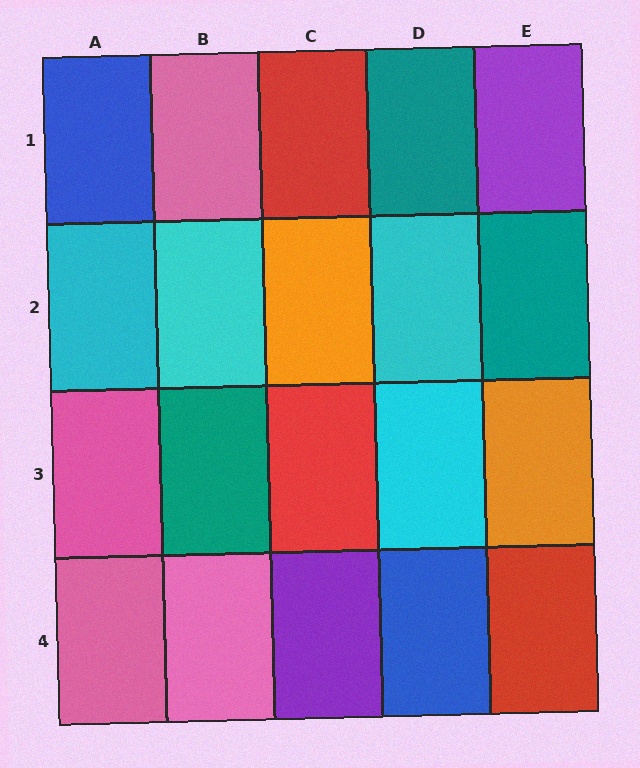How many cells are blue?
2 cells are blue.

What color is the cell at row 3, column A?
Pink.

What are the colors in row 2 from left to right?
Cyan, cyan, orange, cyan, teal.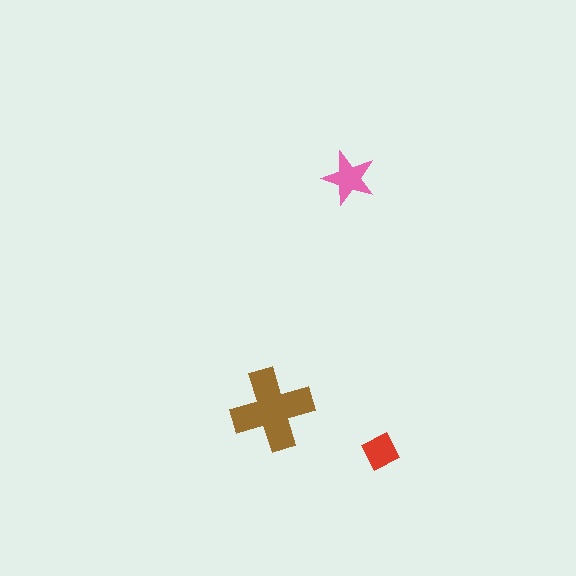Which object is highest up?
The pink star is topmost.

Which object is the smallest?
The red diamond.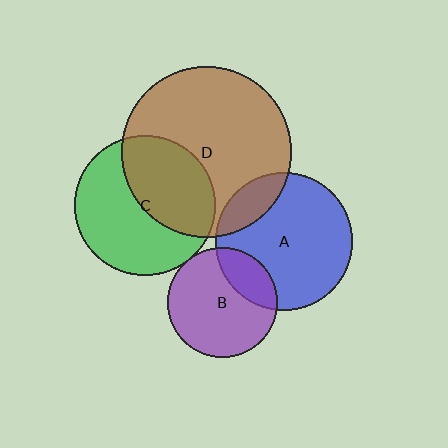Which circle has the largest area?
Circle D (brown).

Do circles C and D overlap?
Yes.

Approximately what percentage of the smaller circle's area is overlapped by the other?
Approximately 45%.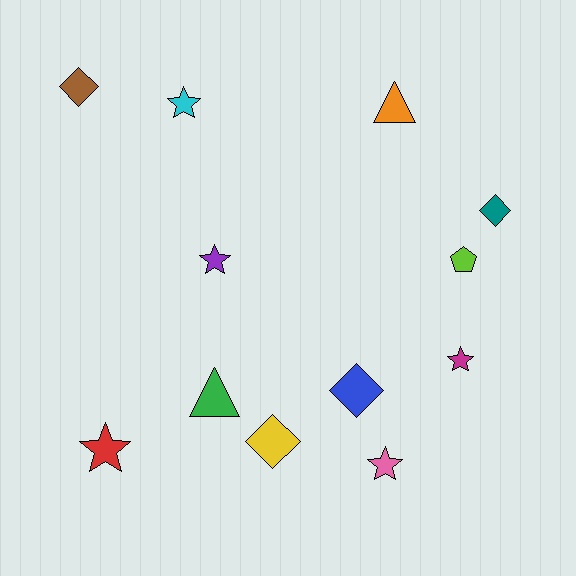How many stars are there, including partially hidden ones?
There are 5 stars.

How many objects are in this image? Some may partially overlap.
There are 12 objects.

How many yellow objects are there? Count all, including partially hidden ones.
There is 1 yellow object.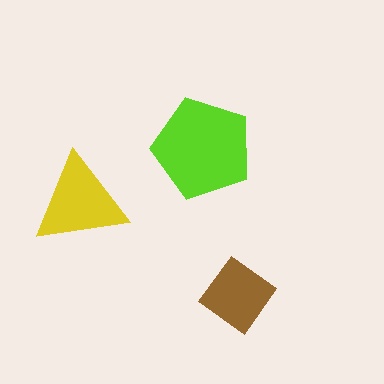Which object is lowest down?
The brown diamond is bottommost.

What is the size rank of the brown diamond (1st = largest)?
3rd.